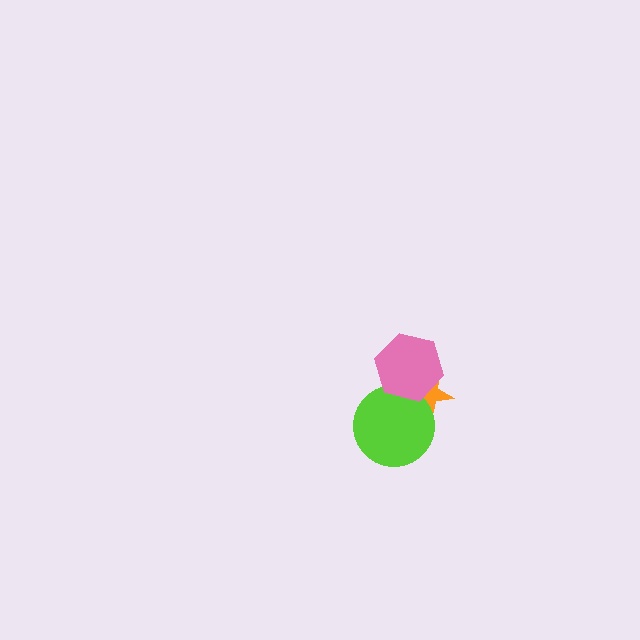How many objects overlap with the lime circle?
2 objects overlap with the lime circle.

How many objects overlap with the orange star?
2 objects overlap with the orange star.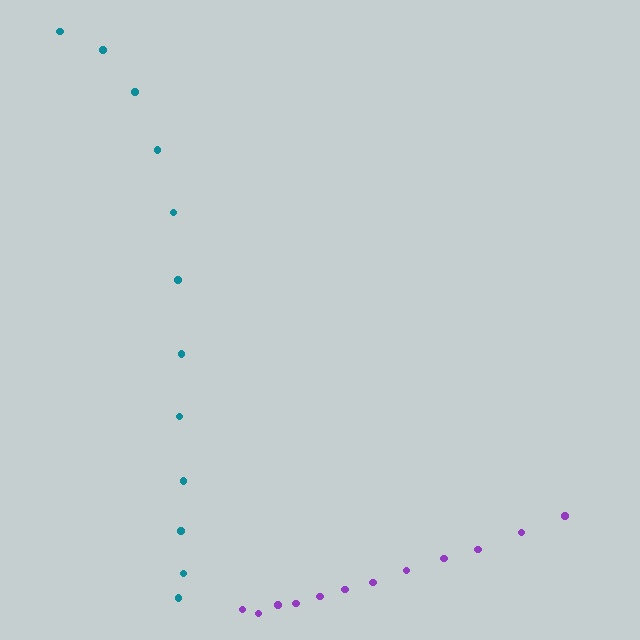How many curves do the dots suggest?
There are 2 distinct paths.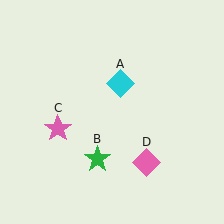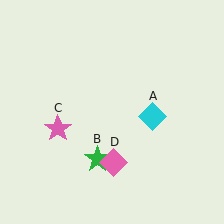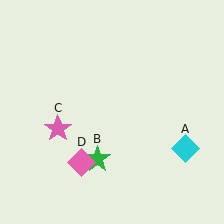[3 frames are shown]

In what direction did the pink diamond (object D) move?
The pink diamond (object D) moved left.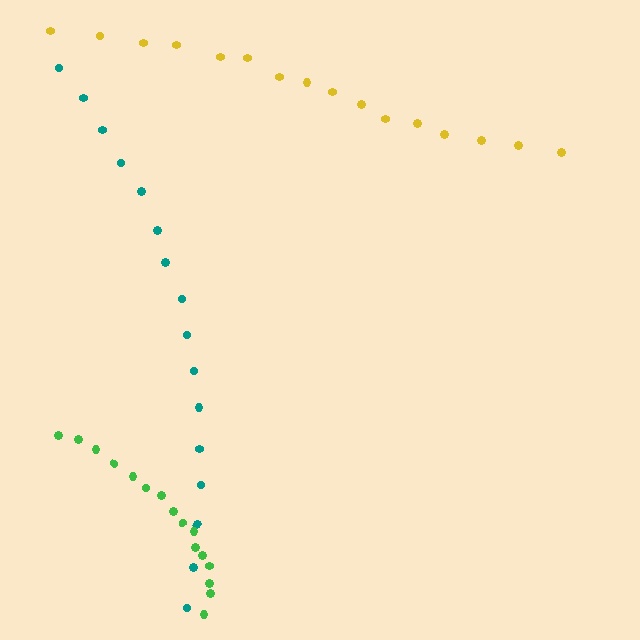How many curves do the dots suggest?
There are 3 distinct paths.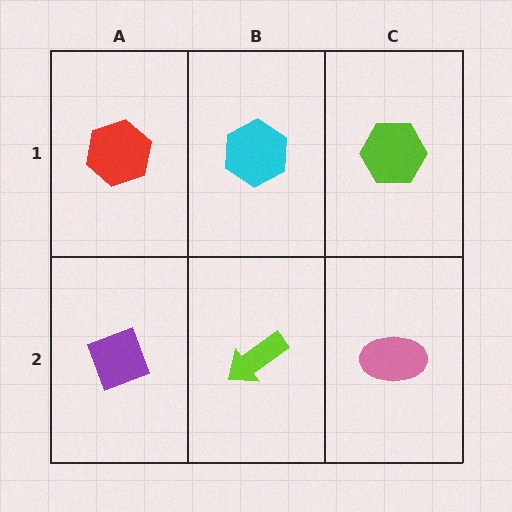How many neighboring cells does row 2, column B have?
3.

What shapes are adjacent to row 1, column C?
A pink ellipse (row 2, column C), a cyan hexagon (row 1, column B).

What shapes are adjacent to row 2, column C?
A lime hexagon (row 1, column C), a lime arrow (row 2, column B).